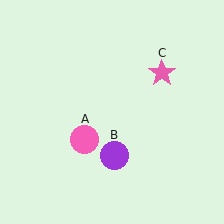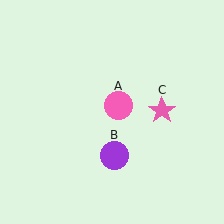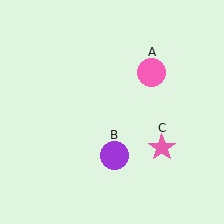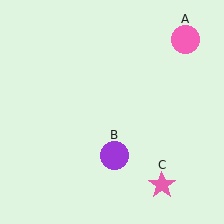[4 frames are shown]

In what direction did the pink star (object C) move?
The pink star (object C) moved down.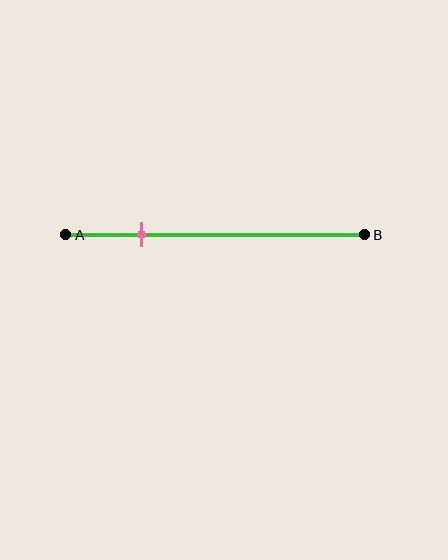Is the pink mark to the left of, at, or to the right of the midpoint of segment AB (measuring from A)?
The pink mark is to the left of the midpoint of segment AB.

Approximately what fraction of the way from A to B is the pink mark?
The pink mark is approximately 25% of the way from A to B.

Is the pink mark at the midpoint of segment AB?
No, the mark is at about 25% from A, not at the 50% midpoint.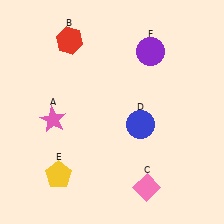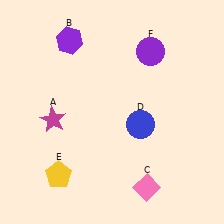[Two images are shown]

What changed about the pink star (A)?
In Image 1, A is pink. In Image 2, it changed to magenta.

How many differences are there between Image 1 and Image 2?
There are 2 differences between the two images.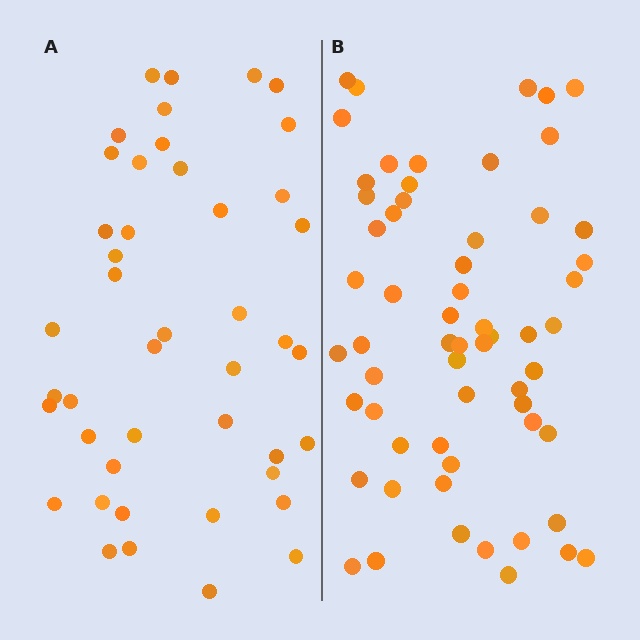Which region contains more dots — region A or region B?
Region B (the right region) has more dots.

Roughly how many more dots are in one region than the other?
Region B has approximately 15 more dots than region A.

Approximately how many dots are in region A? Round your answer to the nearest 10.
About 40 dots. (The exact count is 44, which rounds to 40.)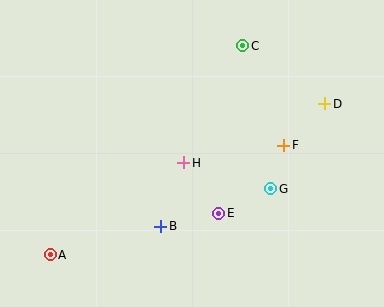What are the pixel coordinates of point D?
Point D is at (325, 104).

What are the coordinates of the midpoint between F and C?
The midpoint between F and C is at (263, 96).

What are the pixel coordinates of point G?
Point G is at (271, 189).